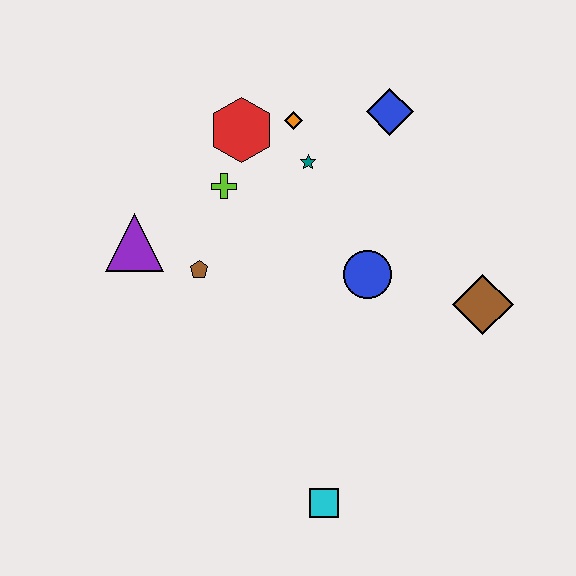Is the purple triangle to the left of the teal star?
Yes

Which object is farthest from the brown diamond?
The purple triangle is farthest from the brown diamond.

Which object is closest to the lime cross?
The red hexagon is closest to the lime cross.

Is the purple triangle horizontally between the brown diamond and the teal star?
No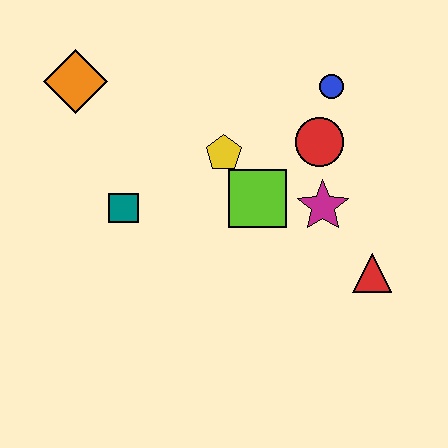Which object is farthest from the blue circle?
The orange diamond is farthest from the blue circle.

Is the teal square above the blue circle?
No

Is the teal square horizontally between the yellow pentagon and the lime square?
No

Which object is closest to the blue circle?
The red circle is closest to the blue circle.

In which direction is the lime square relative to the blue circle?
The lime square is below the blue circle.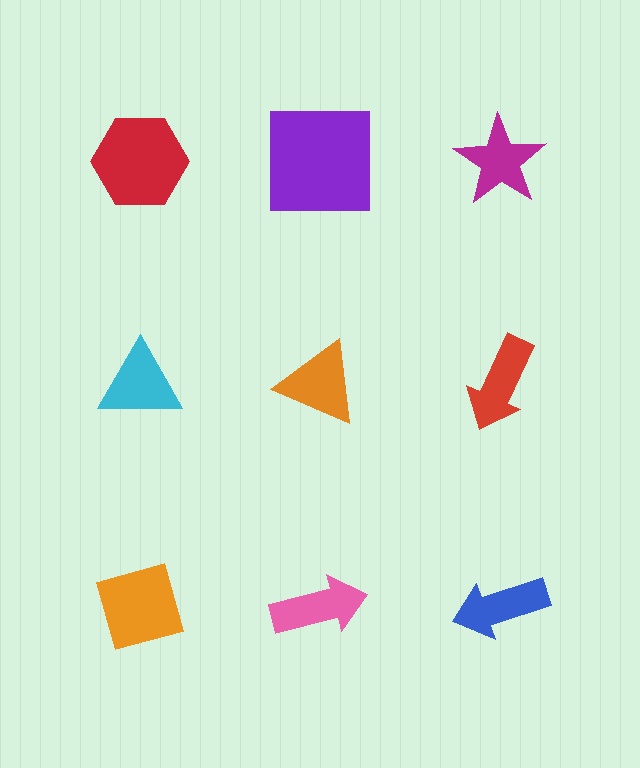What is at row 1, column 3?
A magenta star.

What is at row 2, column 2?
An orange triangle.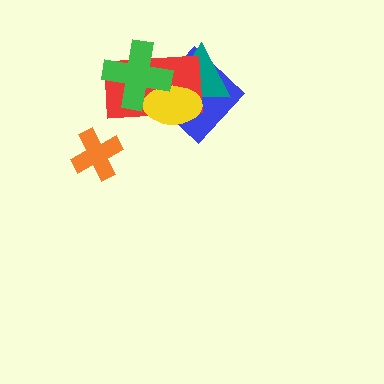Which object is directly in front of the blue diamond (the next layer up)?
The teal triangle is directly in front of the blue diamond.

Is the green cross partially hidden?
No, no other shape covers it.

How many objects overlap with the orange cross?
0 objects overlap with the orange cross.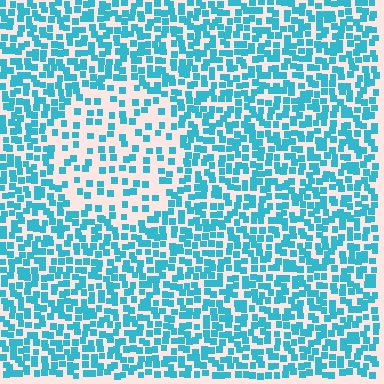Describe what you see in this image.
The image contains small cyan elements arranged at two different densities. A circle-shaped region is visible where the elements are less densely packed than the surrounding area.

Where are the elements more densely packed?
The elements are more densely packed outside the circle boundary.